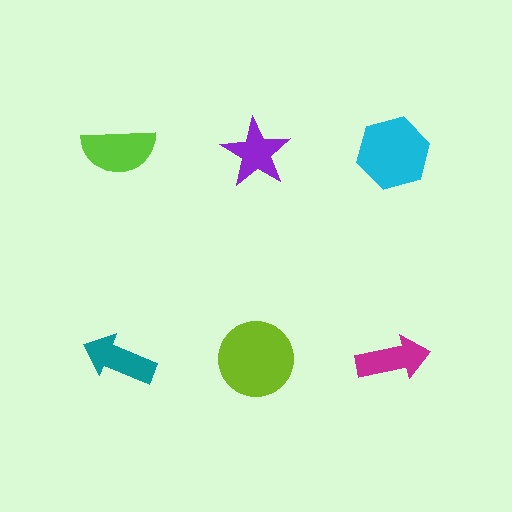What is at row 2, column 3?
A magenta arrow.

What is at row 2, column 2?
A lime circle.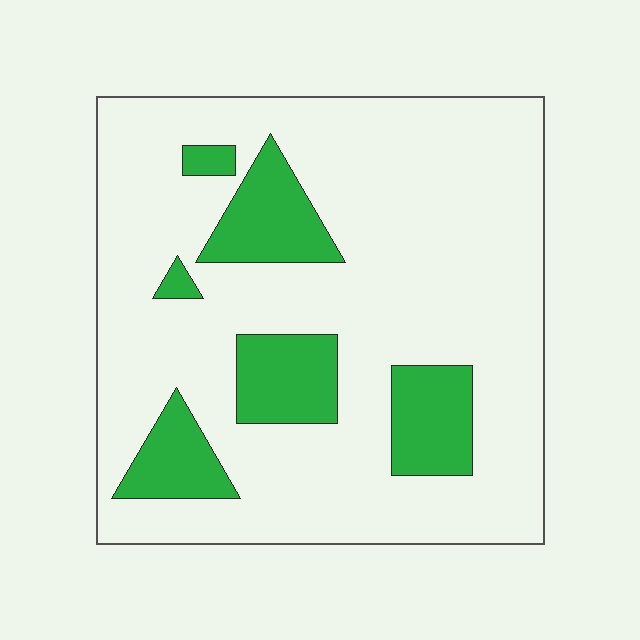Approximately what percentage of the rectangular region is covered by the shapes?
Approximately 20%.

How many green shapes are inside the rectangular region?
6.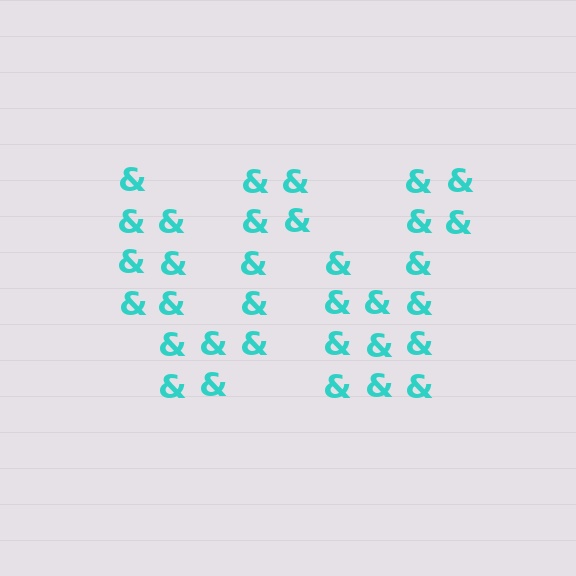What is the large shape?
The large shape is the letter W.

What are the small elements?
The small elements are ampersands.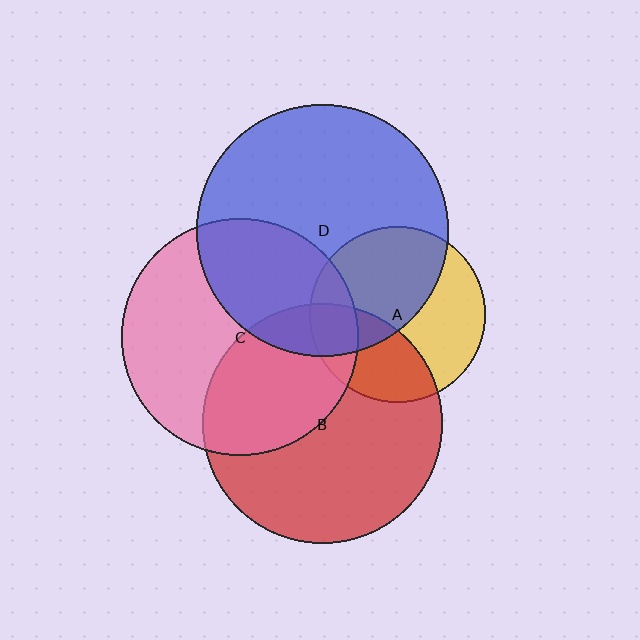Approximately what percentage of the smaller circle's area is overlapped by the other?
Approximately 50%.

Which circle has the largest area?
Circle D (blue).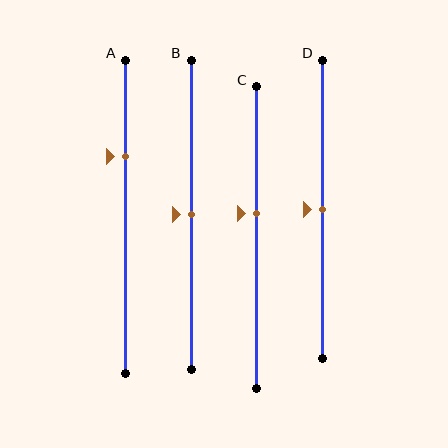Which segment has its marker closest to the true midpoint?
Segment B has its marker closest to the true midpoint.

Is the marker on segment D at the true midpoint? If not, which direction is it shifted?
Yes, the marker on segment D is at the true midpoint.